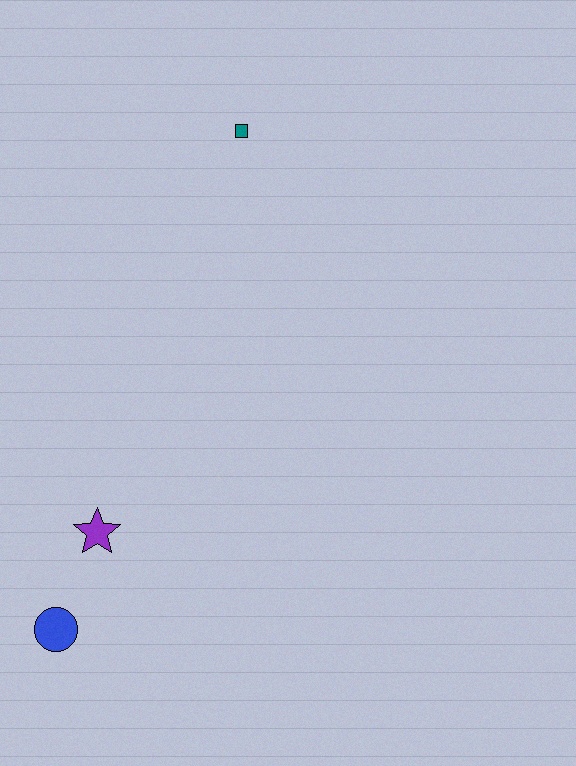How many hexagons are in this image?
There are no hexagons.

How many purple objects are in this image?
There is 1 purple object.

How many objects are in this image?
There are 3 objects.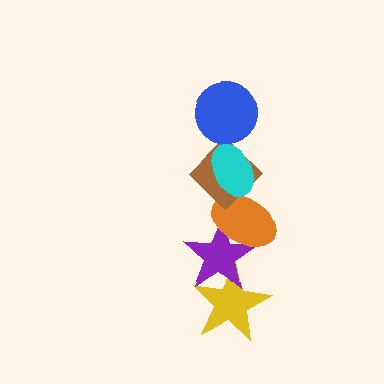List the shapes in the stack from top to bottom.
From top to bottom: the blue circle, the cyan ellipse, the brown diamond, the orange ellipse, the purple star, the yellow star.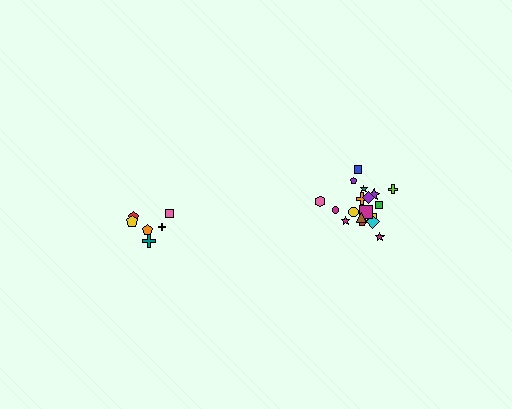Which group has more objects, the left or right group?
The right group.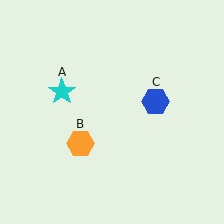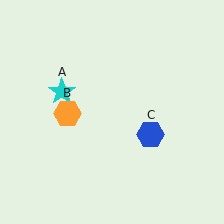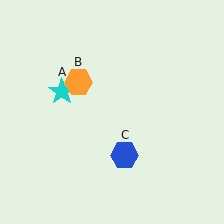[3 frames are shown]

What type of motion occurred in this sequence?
The orange hexagon (object B), blue hexagon (object C) rotated clockwise around the center of the scene.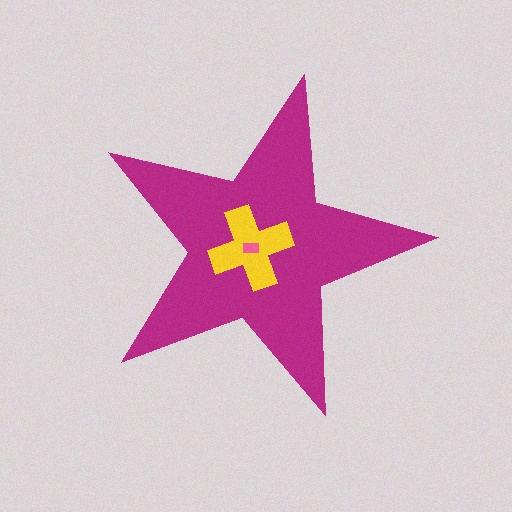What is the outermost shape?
The magenta star.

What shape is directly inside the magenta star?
The yellow cross.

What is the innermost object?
The pink rectangle.